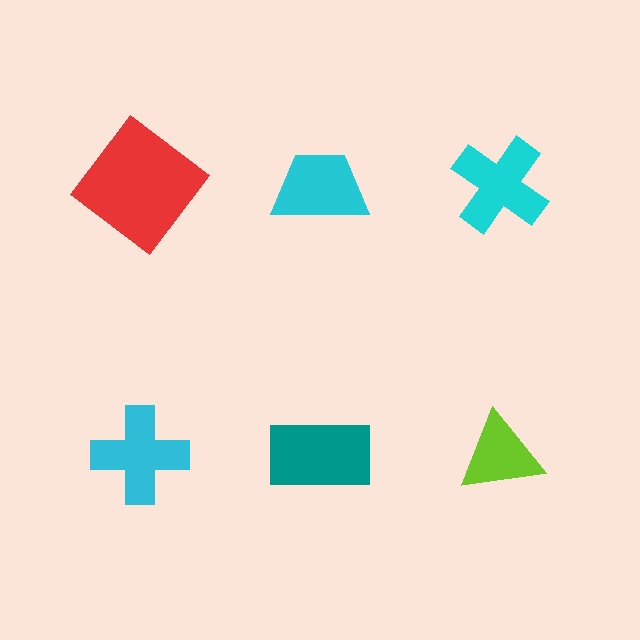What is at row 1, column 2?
A cyan trapezoid.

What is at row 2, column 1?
A cyan cross.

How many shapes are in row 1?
3 shapes.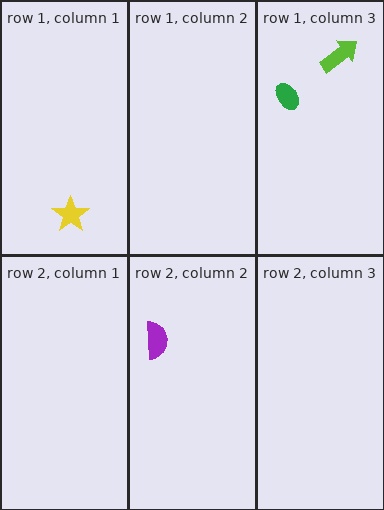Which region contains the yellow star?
The row 1, column 1 region.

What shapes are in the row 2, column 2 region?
The purple semicircle.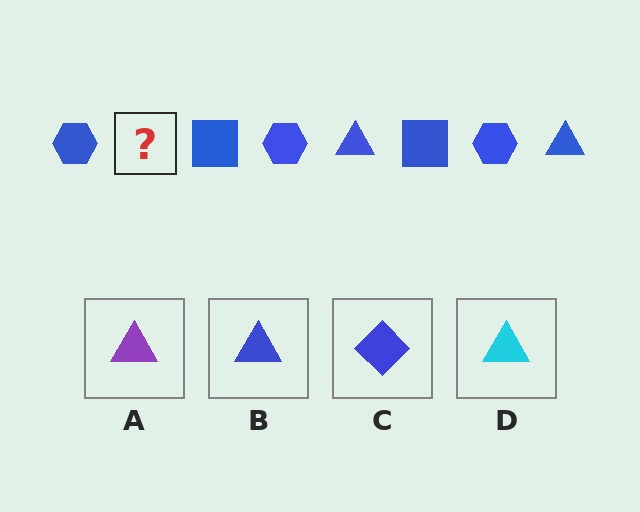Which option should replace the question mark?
Option B.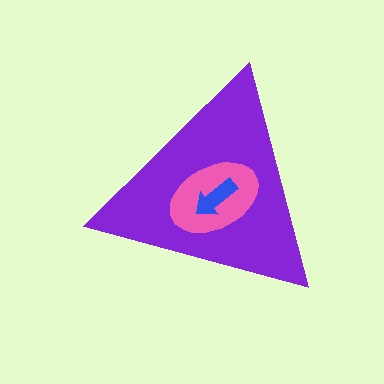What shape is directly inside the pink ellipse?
The blue arrow.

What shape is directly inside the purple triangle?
The pink ellipse.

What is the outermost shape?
The purple triangle.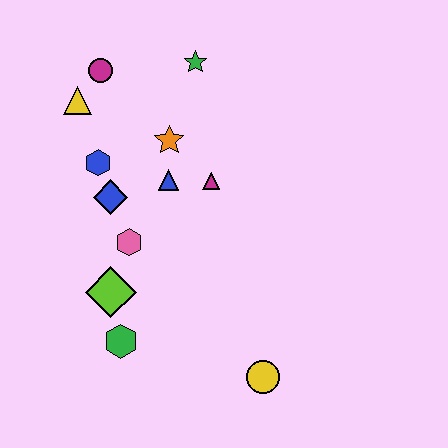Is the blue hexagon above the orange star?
No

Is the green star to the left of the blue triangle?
No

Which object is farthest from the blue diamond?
The yellow circle is farthest from the blue diamond.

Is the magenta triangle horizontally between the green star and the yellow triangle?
No